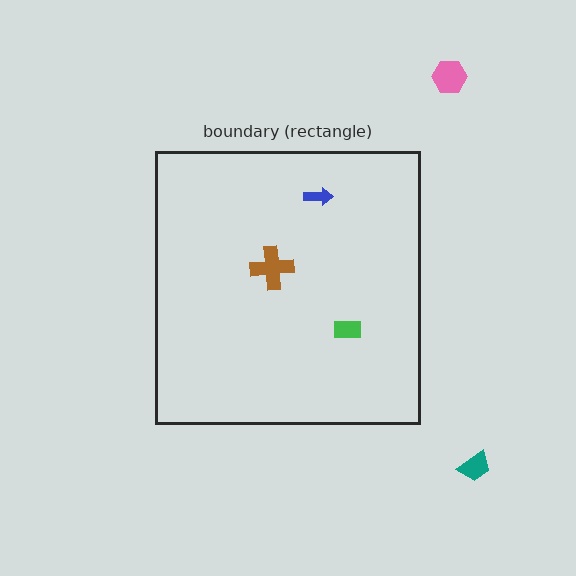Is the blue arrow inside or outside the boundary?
Inside.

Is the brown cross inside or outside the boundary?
Inside.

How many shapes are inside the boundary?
3 inside, 2 outside.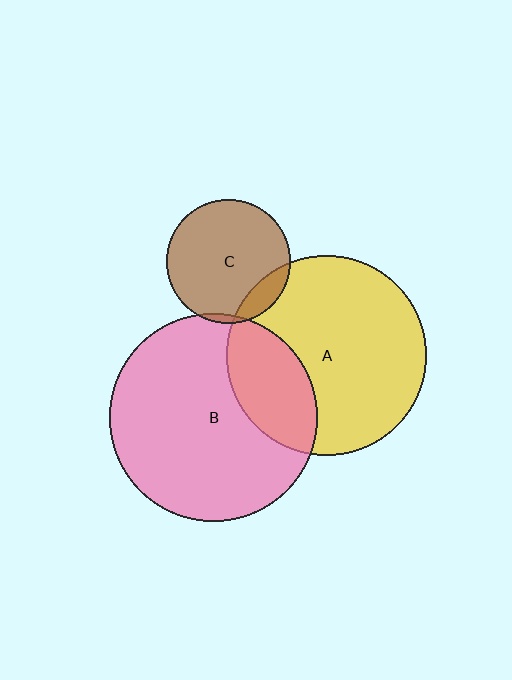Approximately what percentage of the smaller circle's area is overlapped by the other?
Approximately 25%.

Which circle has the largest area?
Circle B (pink).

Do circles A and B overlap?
Yes.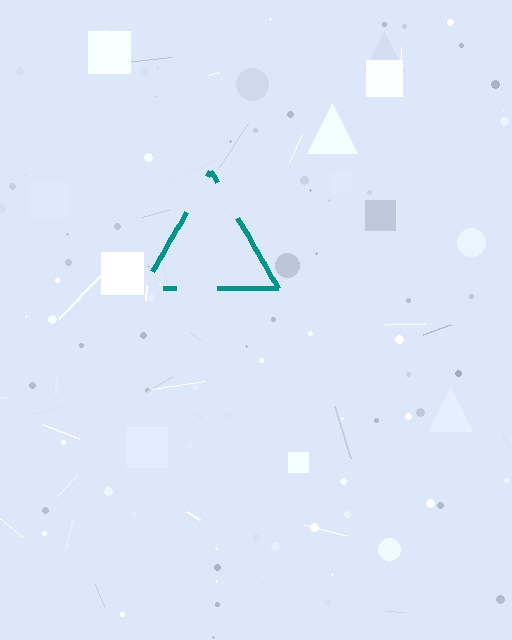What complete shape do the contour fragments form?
The contour fragments form a triangle.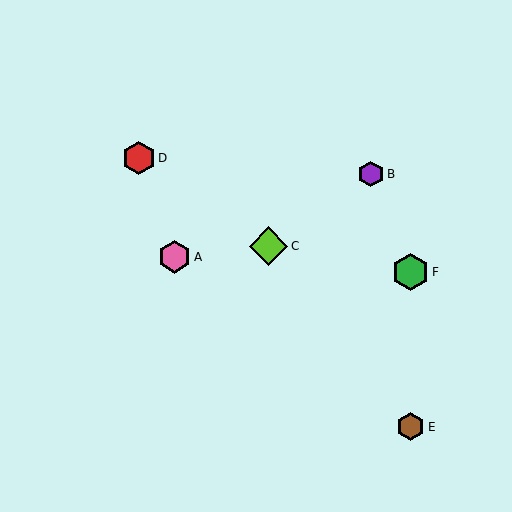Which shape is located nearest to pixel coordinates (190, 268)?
The pink hexagon (labeled A) at (175, 257) is nearest to that location.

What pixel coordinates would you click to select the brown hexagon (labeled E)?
Click at (411, 427) to select the brown hexagon E.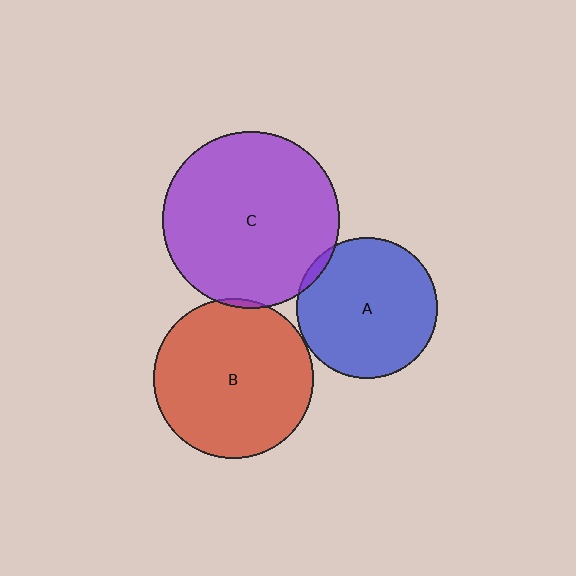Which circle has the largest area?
Circle C (purple).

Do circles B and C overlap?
Yes.